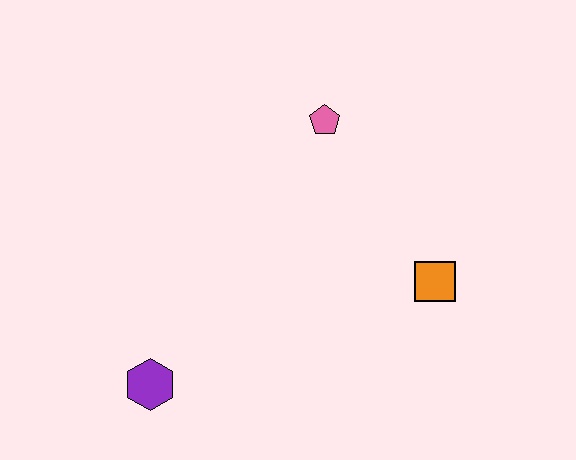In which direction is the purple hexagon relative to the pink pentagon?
The purple hexagon is below the pink pentagon.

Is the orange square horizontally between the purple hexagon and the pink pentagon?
No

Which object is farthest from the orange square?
The purple hexagon is farthest from the orange square.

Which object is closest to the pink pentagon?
The orange square is closest to the pink pentagon.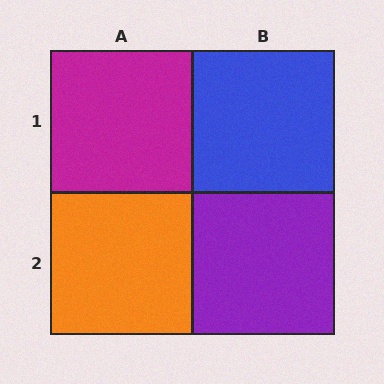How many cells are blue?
1 cell is blue.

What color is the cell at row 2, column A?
Orange.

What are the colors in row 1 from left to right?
Magenta, blue.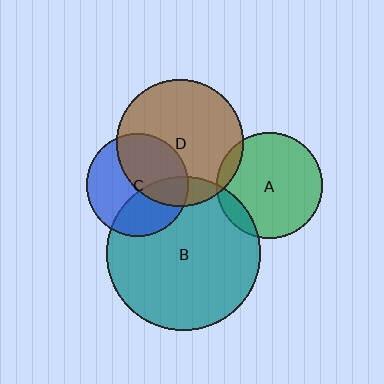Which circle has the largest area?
Circle B (teal).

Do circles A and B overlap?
Yes.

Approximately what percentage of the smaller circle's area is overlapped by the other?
Approximately 10%.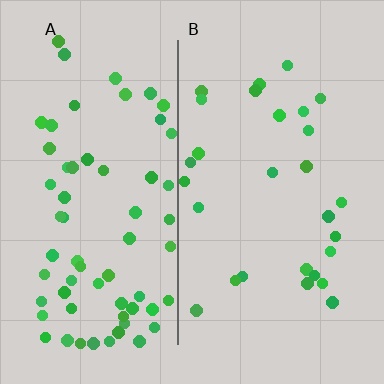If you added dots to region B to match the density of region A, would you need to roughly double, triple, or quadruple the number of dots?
Approximately double.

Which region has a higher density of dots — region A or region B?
A (the left).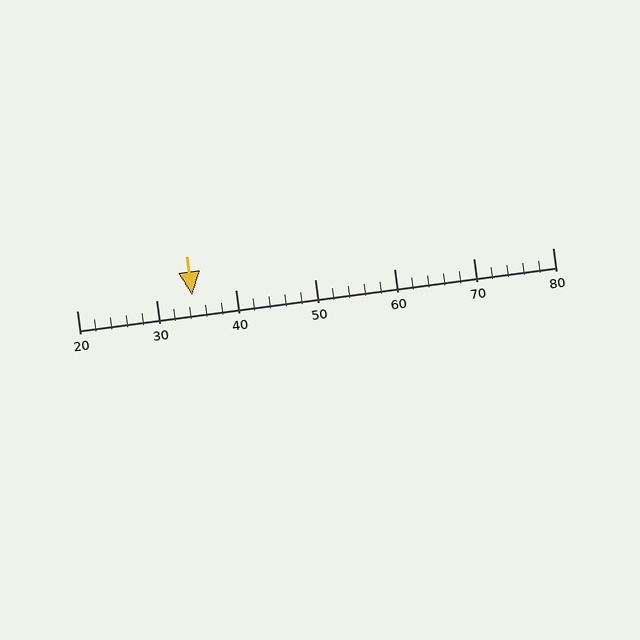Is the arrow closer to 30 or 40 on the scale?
The arrow is closer to 30.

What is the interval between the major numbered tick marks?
The major tick marks are spaced 10 units apart.